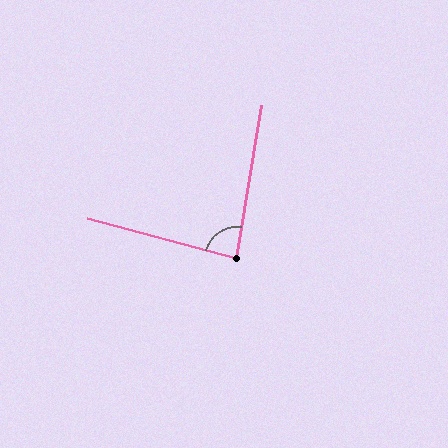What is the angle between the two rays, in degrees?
Approximately 84 degrees.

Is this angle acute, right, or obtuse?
It is acute.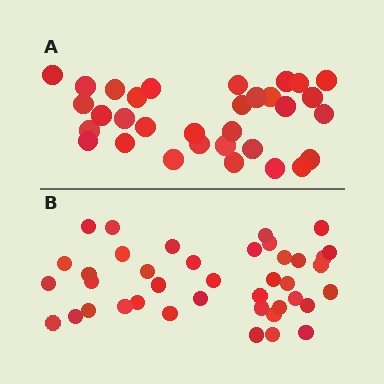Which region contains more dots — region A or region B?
Region B (the bottom region) has more dots.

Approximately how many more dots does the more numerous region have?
Region B has roughly 8 or so more dots than region A.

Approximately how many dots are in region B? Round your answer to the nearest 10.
About 40 dots.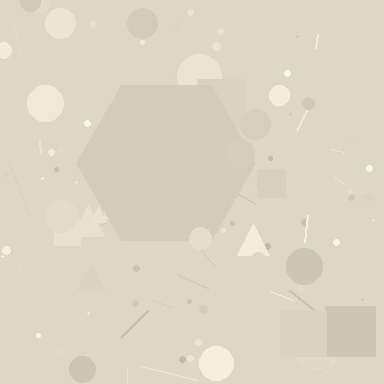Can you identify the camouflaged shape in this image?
The camouflaged shape is a hexagon.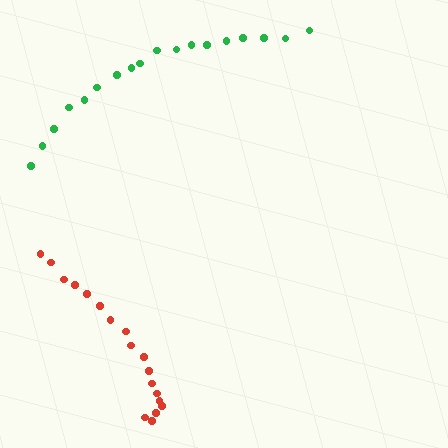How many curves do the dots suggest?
There are 2 distinct paths.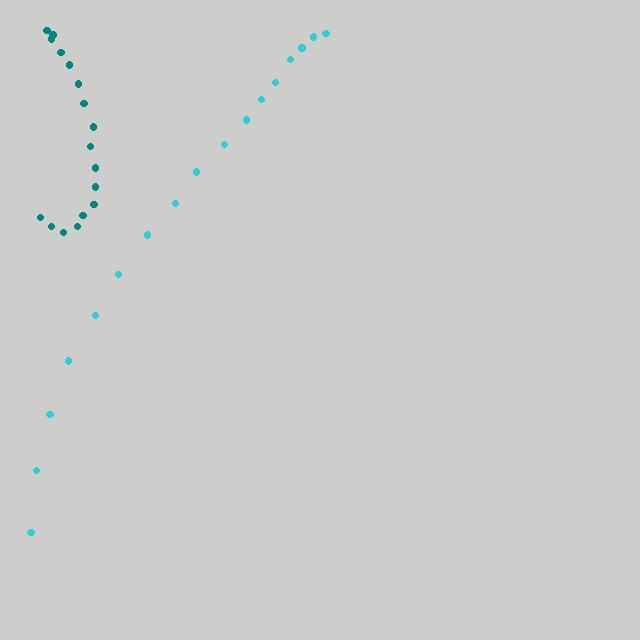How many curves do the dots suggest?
There are 2 distinct paths.